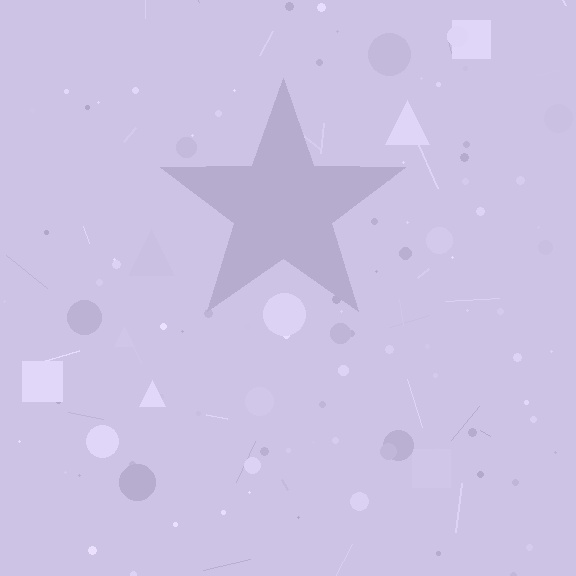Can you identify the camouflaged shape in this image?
The camouflaged shape is a star.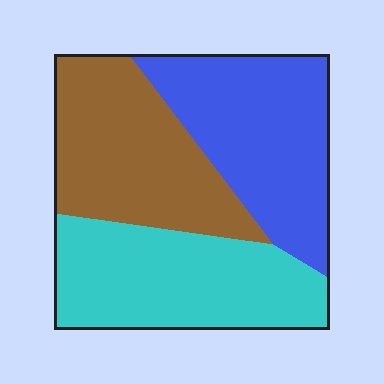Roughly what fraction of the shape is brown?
Brown takes up between a quarter and a half of the shape.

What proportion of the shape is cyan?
Cyan covers 34% of the shape.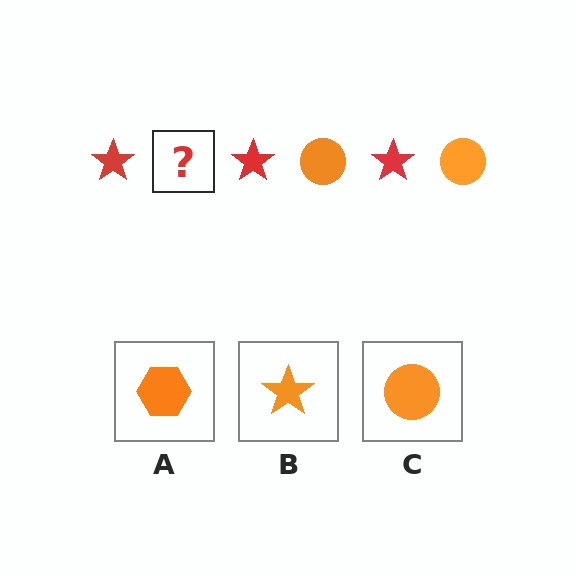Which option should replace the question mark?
Option C.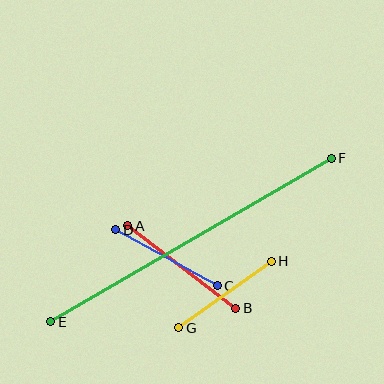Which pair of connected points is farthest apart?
Points E and F are farthest apart.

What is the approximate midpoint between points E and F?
The midpoint is at approximately (191, 240) pixels.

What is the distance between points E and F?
The distance is approximately 325 pixels.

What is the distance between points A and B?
The distance is approximately 136 pixels.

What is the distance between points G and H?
The distance is approximately 114 pixels.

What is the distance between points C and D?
The distance is approximately 116 pixels.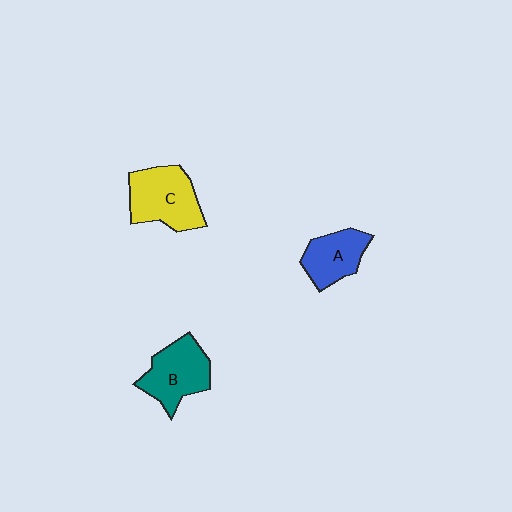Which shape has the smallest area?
Shape A (blue).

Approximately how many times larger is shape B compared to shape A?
Approximately 1.3 times.